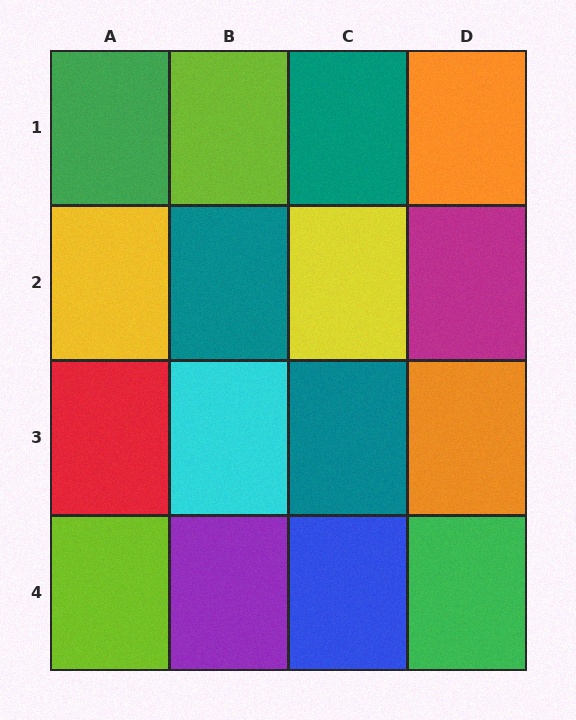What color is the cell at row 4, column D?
Green.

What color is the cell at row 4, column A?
Lime.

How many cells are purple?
1 cell is purple.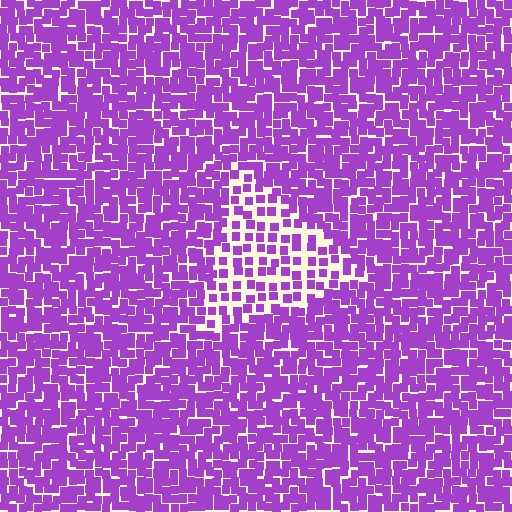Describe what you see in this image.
The image contains small purple elements arranged at two different densities. A triangle-shaped region is visible where the elements are less densely packed than the surrounding area.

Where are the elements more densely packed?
The elements are more densely packed outside the triangle boundary.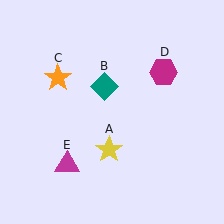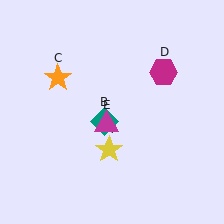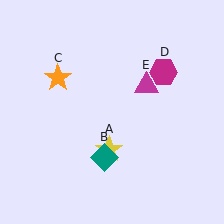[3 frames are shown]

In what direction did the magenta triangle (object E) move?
The magenta triangle (object E) moved up and to the right.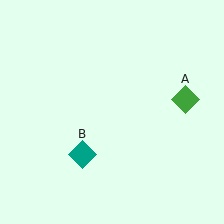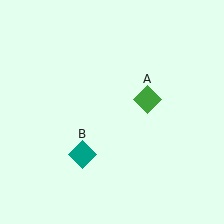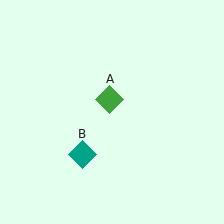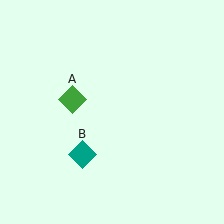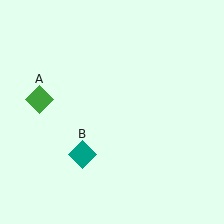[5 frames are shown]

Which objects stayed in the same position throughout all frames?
Teal diamond (object B) remained stationary.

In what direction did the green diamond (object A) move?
The green diamond (object A) moved left.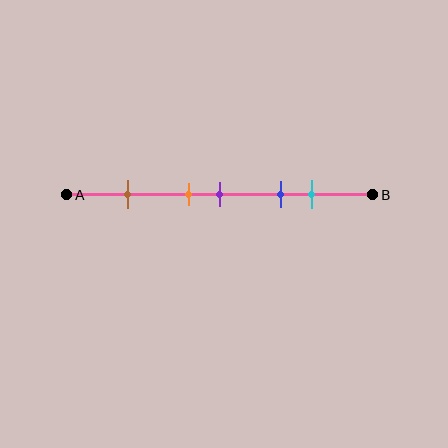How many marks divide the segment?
There are 5 marks dividing the segment.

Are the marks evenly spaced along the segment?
No, the marks are not evenly spaced.